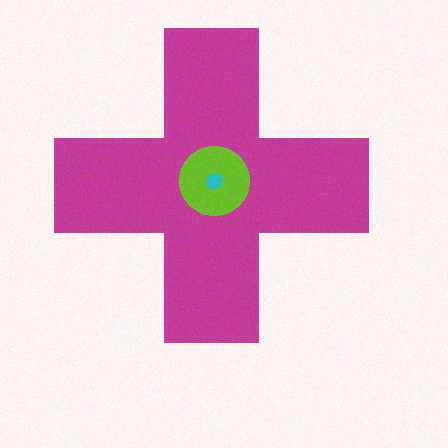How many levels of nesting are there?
3.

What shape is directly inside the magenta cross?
The lime circle.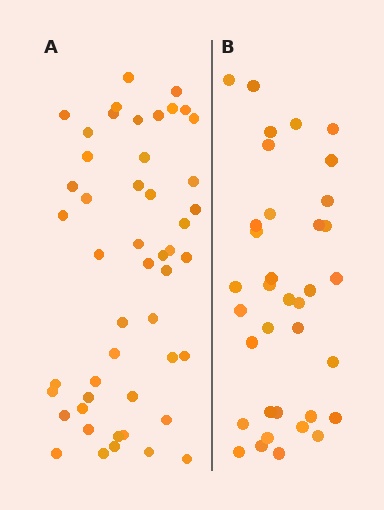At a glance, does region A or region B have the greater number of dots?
Region A (the left region) has more dots.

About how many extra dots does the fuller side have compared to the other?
Region A has approximately 15 more dots than region B.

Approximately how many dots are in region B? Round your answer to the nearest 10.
About 40 dots. (The exact count is 36, which rounds to 40.)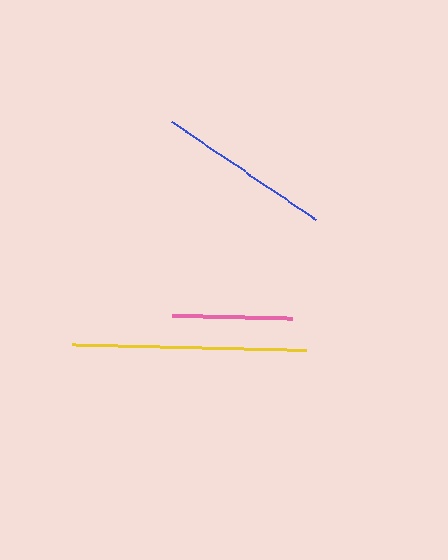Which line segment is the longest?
The yellow line is the longest at approximately 233 pixels.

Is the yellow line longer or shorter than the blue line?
The yellow line is longer than the blue line.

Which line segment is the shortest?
The pink line is the shortest at approximately 120 pixels.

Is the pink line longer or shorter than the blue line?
The blue line is longer than the pink line.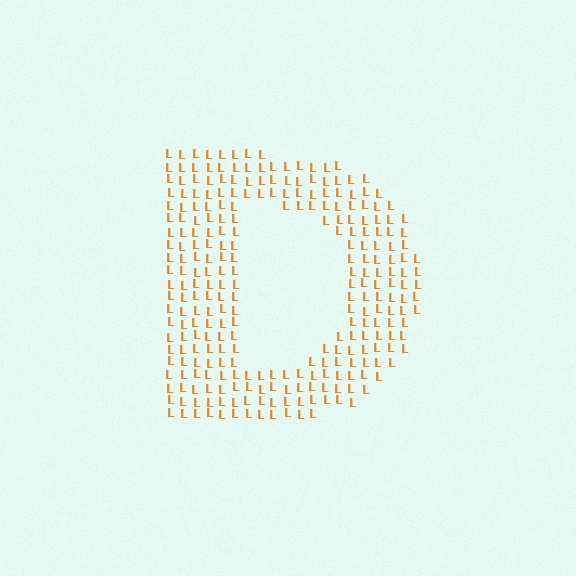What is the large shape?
The large shape is the letter D.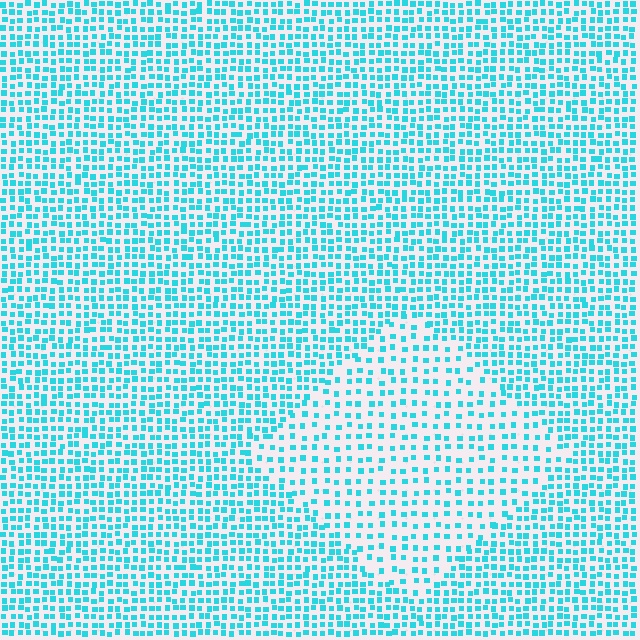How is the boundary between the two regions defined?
The boundary is defined by a change in element density (approximately 1.8x ratio). All elements are the same color, size, and shape.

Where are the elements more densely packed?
The elements are more densely packed outside the diamond boundary.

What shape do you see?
I see a diamond.